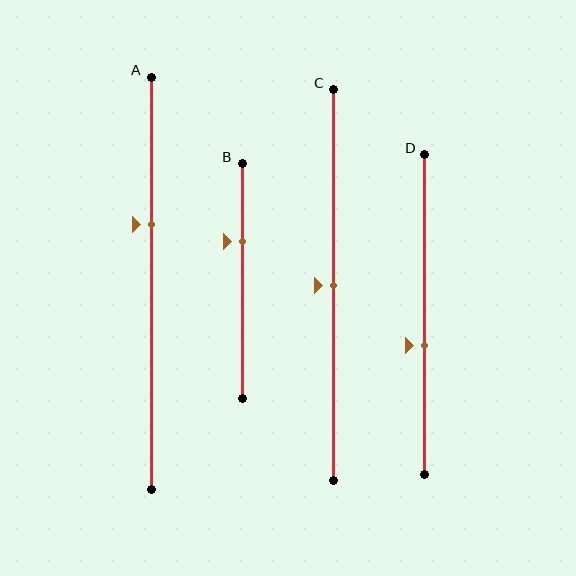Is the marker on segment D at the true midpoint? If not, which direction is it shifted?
No, the marker on segment D is shifted downward by about 10% of the segment length.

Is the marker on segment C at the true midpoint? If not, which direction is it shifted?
Yes, the marker on segment C is at the true midpoint.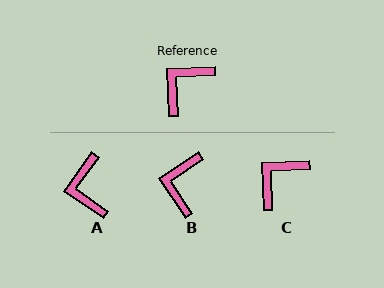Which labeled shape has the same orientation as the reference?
C.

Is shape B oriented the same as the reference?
No, it is off by about 31 degrees.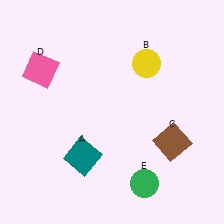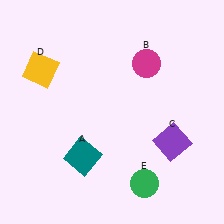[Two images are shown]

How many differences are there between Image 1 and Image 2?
There are 3 differences between the two images.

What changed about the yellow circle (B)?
In Image 1, B is yellow. In Image 2, it changed to magenta.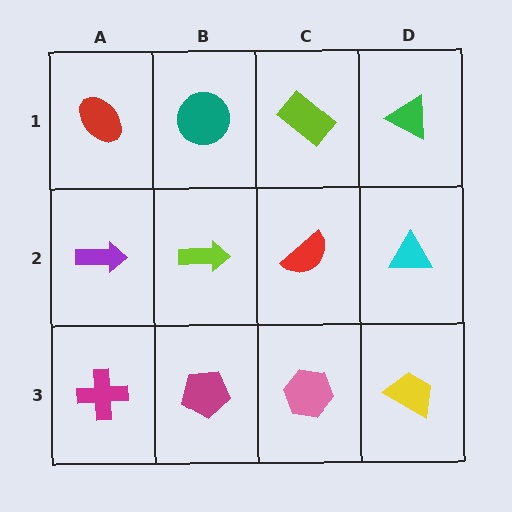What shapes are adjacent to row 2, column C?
A lime rectangle (row 1, column C), a pink hexagon (row 3, column C), a lime arrow (row 2, column B), a cyan triangle (row 2, column D).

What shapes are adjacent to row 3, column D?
A cyan triangle (row 2, column D), a pink hexagon (row 3, column C).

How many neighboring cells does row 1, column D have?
2.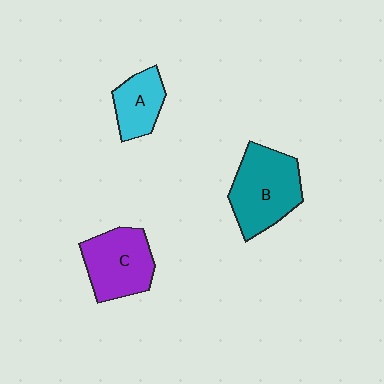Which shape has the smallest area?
Shape A (cyan).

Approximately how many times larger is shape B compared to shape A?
Approximately 1.8 times.